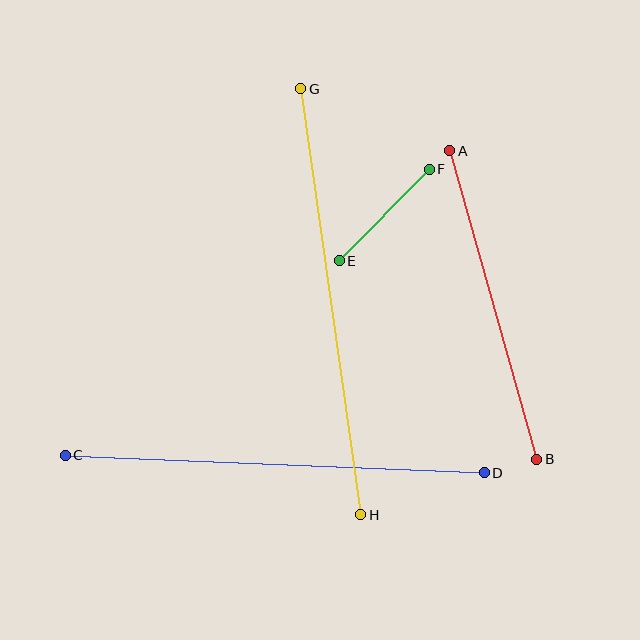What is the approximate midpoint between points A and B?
The midpoint is at approximately (493, 305) pixels.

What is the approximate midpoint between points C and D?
The midpoint is at approximately (275, 464) pixels.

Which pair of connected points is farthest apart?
Points G and H are farthest apart.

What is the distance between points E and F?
The distance is approximately 128 pixels.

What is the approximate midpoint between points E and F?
The midpoint is at approximately (384, 215) pixels.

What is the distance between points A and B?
The distance is approximately 320 pixels.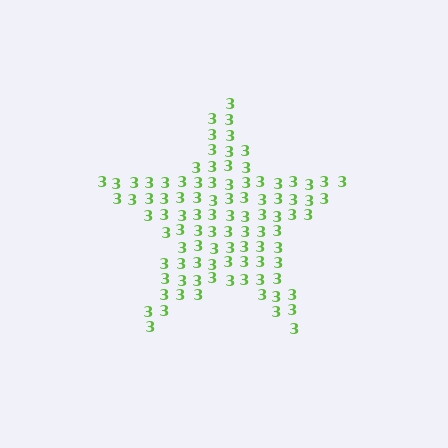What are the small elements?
The small elements are digit 3's.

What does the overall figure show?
The overall figure shows a star.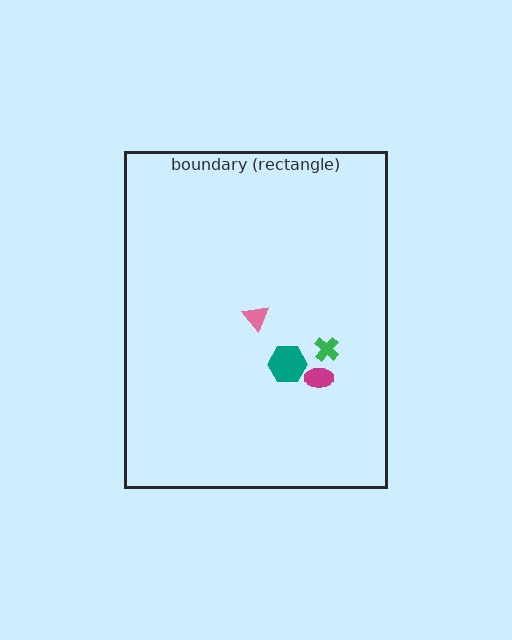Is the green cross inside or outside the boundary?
Inside.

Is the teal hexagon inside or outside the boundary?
Inside.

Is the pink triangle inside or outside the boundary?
Inside.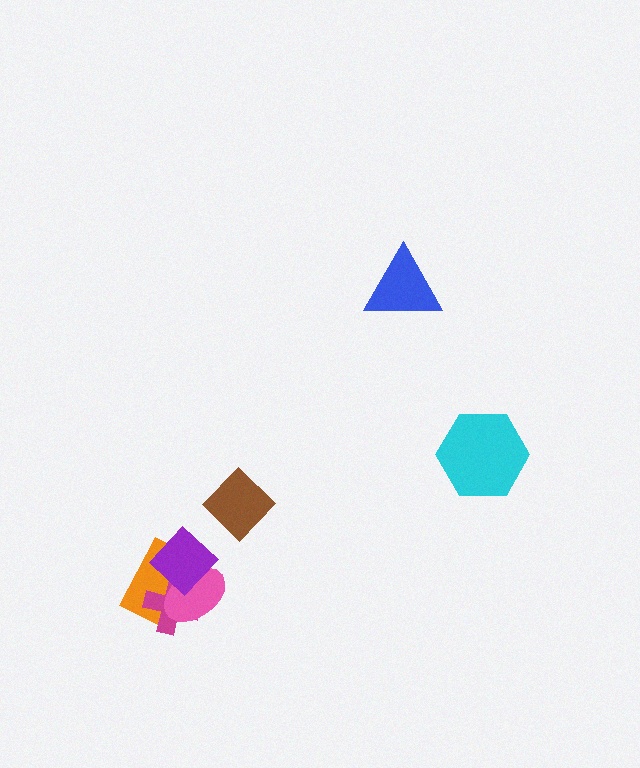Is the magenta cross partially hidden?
Yes, it is partially covered by another shape.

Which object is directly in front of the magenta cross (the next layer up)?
The pink ellipse is directly in front of the magenta cross.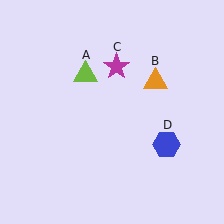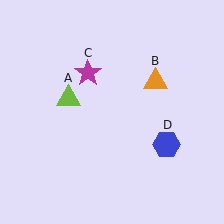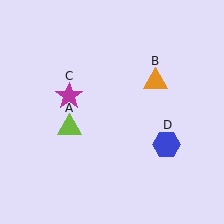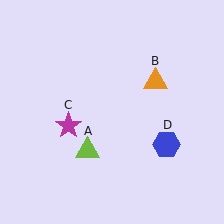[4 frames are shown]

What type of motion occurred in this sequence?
The lime triangle (object A), magenta star (object C) rotated counterclockwise around the center of the scene.